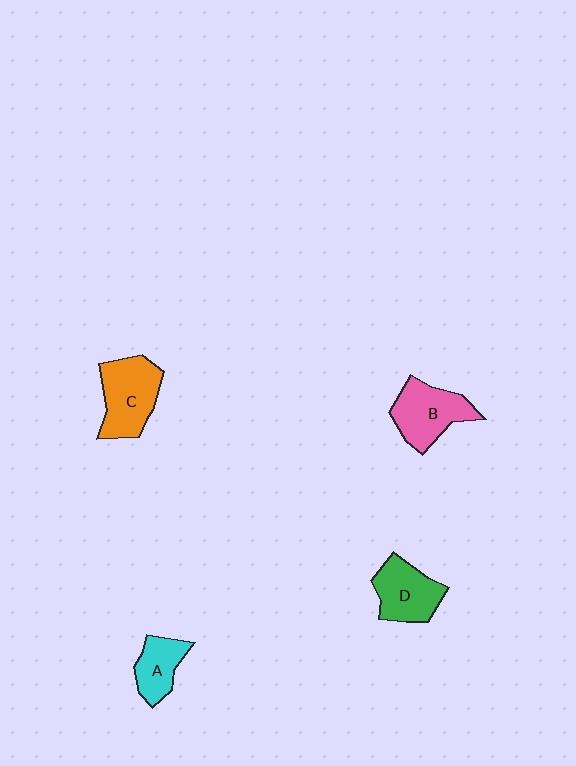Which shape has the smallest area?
Shape A (cyan).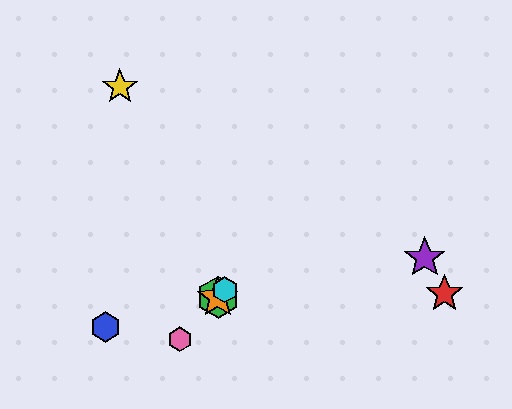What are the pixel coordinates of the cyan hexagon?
The cyan hexagon is at (225, 290).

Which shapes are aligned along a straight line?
The green hexagon, the orange star, the cyan hexagon, the pink hexagon are aligned along a straight line.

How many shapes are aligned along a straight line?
4 shapes (the green hexagon, the orange star, the cyan hexagon, the pink hexagon) are aligned along a straight line.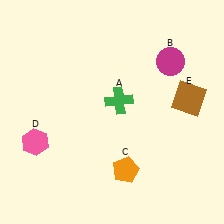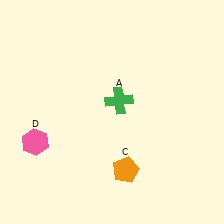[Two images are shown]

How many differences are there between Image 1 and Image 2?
There are 2 differences between the two images.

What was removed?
The magenta circle (B), the brown square (E) were removed in Image 2.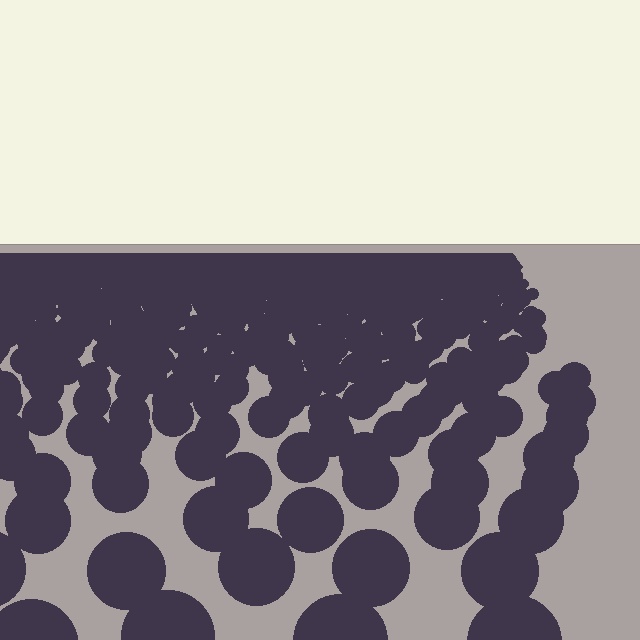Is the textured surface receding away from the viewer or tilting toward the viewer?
The surface is receding away from the viewer. Texture elements get smaller and denser toward the top.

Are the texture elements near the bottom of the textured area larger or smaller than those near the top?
Larger. Near the bottom, elements are closer to the viewer and appear at a bigger on-screen size.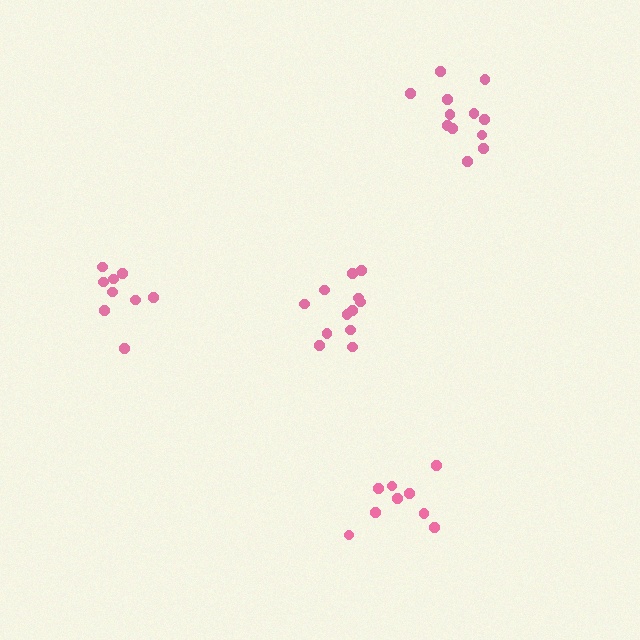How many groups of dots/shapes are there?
There are 4 groups.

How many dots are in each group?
Group 1: 9 dots, Group 2: 12 dots, Group 3: 12 dots, Group 4: 9 dots (42 total).